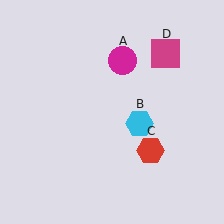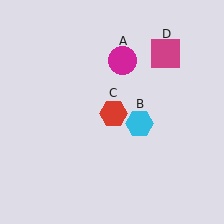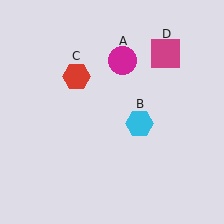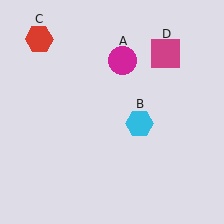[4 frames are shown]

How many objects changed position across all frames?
1 object changed position: red hexagon (object C).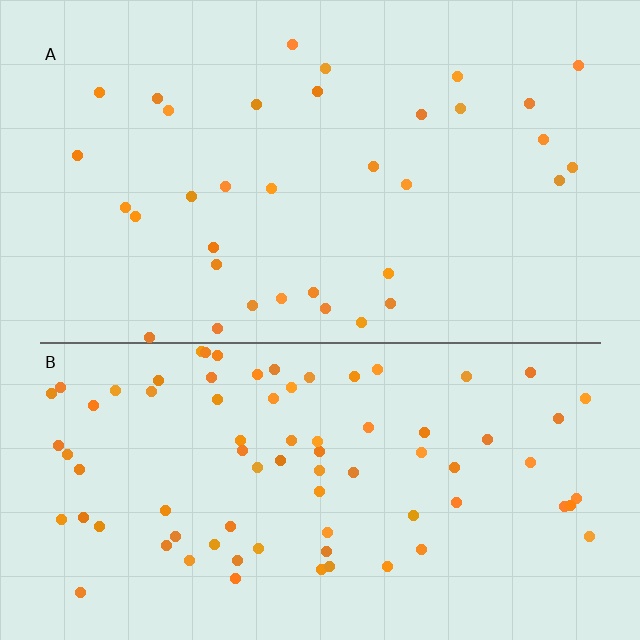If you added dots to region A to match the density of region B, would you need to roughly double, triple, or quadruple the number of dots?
Approximately double.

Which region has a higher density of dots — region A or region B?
B (the bottom).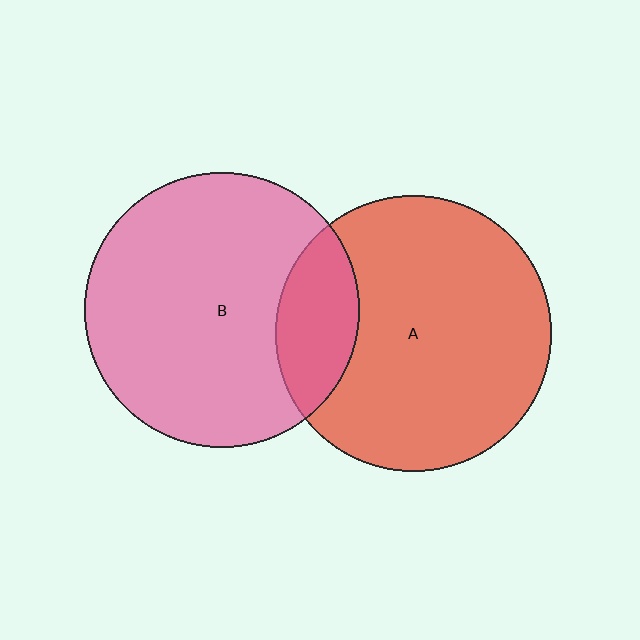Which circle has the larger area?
Circle A (red).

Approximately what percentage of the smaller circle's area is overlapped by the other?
Approximately 20%.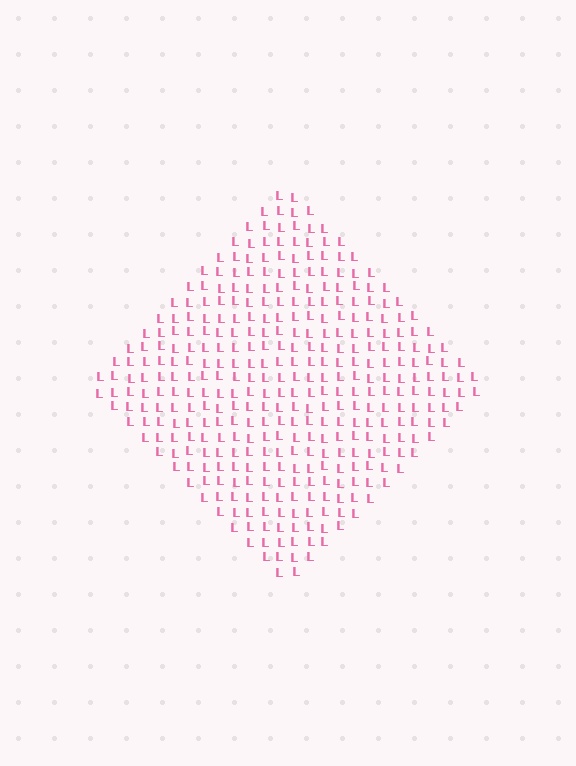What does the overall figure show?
The overall figure shows a diamond.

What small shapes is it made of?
It is made of small letter L's.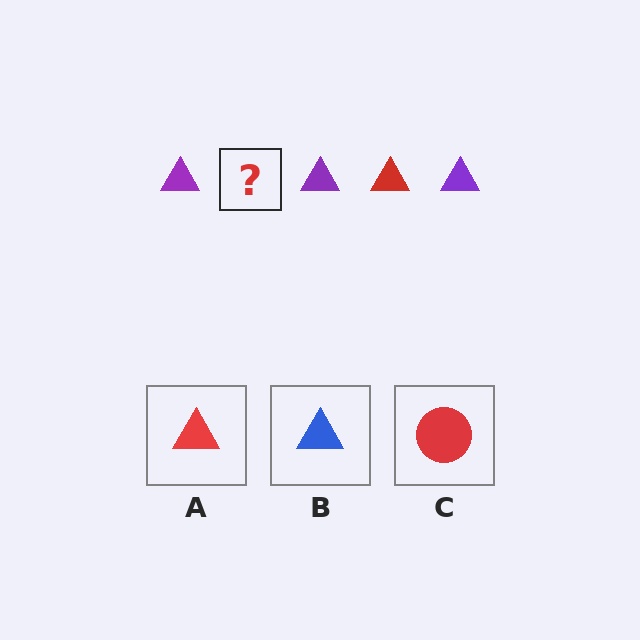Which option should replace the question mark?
Option A.